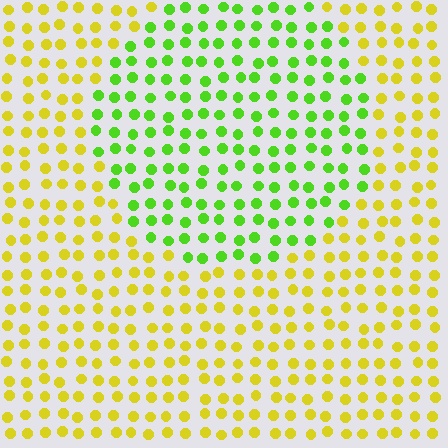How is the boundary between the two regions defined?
The boundary is defined purely by a slight shift in hue (about 47 degrees). Spacing, size, and orientation are identical on both sides.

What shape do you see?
I see a circle.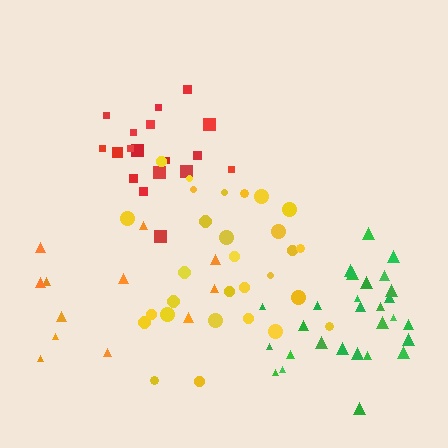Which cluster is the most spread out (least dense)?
Orange.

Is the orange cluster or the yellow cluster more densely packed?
Yellow.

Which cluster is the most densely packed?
Red.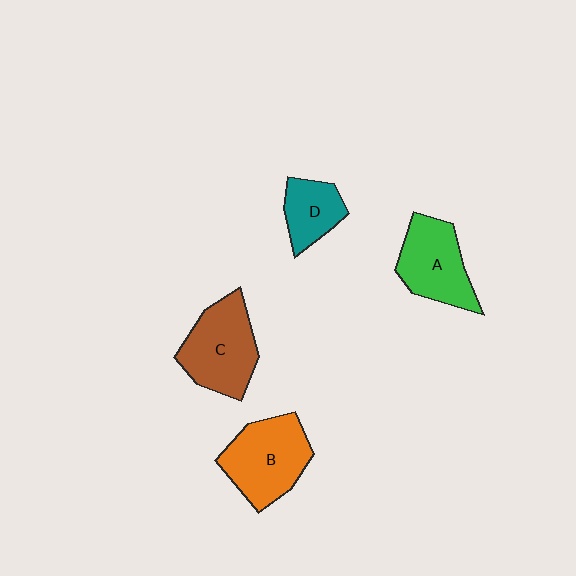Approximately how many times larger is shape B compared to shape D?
Approximately 1.8 times.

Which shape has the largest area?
Shape B (orange).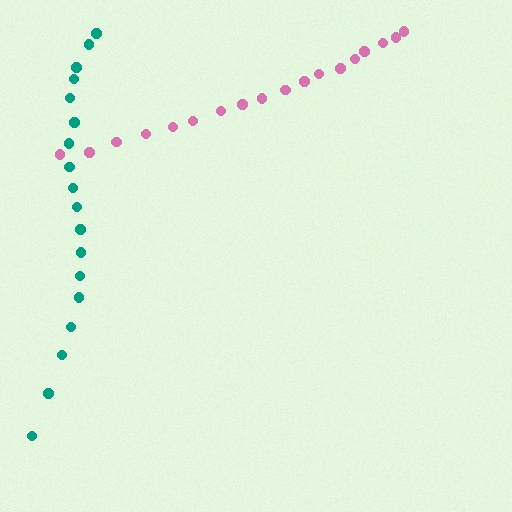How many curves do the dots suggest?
There are 2 distinct paths.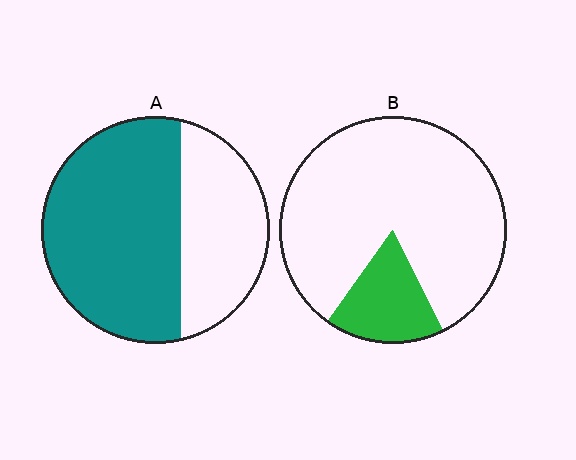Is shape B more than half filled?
No.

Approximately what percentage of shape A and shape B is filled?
A is approximately 65% and B is approximately 15%.